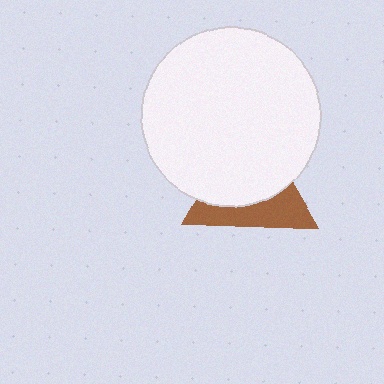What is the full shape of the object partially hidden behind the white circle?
The partially hidden object is a brown triangle.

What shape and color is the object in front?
The object in front is a white circle.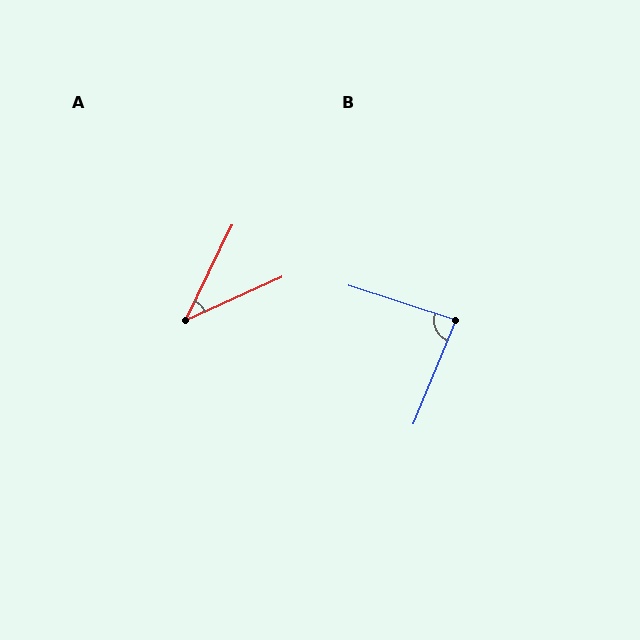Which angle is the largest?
B, at approximately 86 degrees.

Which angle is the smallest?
A, at approximately 40 degrees.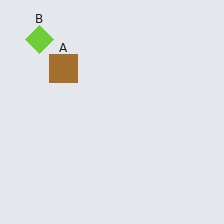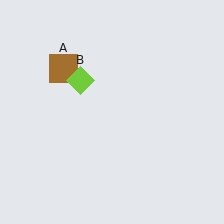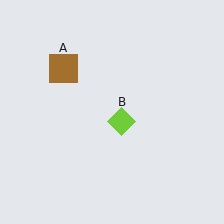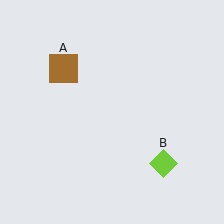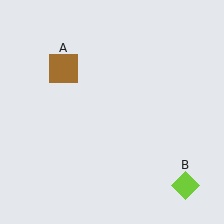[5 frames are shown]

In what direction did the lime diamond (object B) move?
The lime diamond (object B) moved down and to the right.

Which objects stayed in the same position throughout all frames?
Brown square (object A) remained stationary.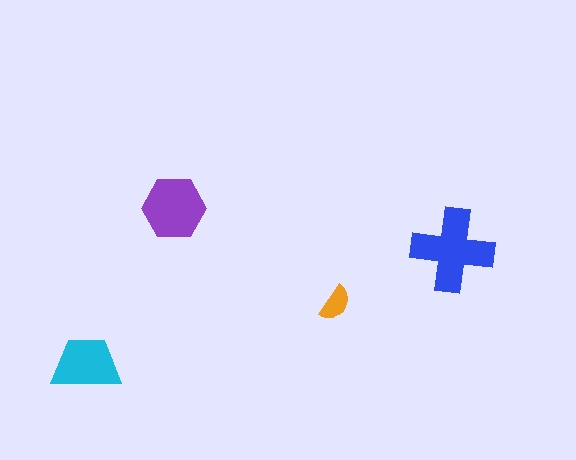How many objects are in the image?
There are 4 objects in the image.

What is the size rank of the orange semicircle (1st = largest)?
4th.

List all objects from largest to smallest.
The blue cross, the purple hexagon, the cyan trapezoid, the orange semicircle.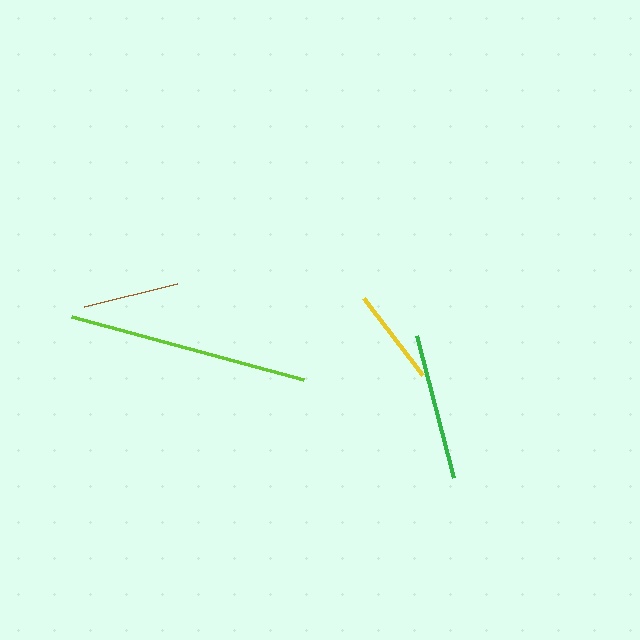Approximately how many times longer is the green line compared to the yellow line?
The green line is approximately 1.5 times the length of the yellow line.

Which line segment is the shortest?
The brown line is the shortest at approximately 96 pixels.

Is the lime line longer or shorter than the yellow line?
The lime line is longer than the yellow line.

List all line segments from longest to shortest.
From longest to shortest: lime, green, yellow, brown.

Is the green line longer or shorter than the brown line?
The green line is longer than the brown line.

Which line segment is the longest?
The lime line is the longest at approximately 241 pixels.